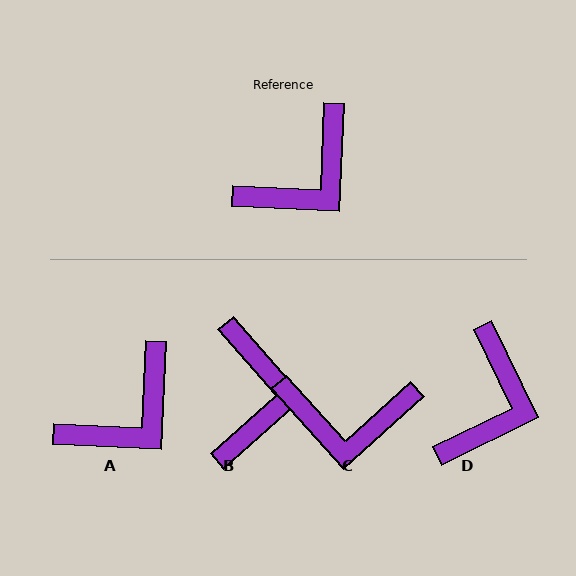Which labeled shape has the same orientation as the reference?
A.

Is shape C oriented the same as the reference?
No, it is off by about 45 degrees.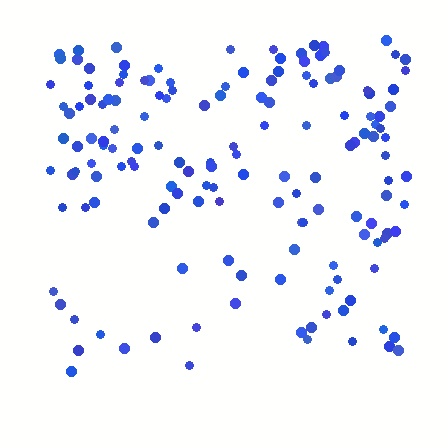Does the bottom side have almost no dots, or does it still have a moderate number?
Still a moderate number, just noticeably fewer than the top.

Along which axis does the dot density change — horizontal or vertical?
Vertical.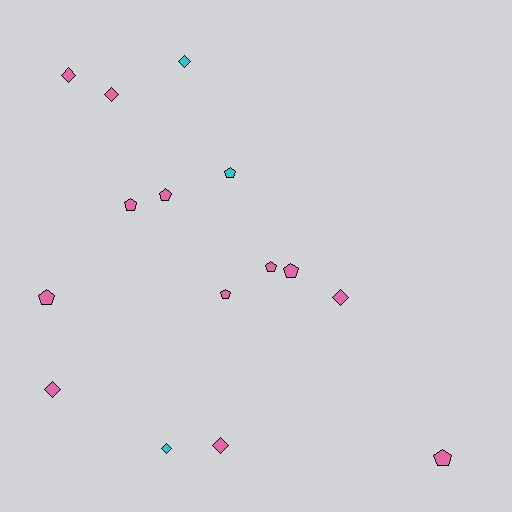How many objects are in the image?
There are 15 objects.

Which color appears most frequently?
Pink, with 12 objects.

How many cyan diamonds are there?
There are 2 cyan diamonds.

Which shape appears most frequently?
Pentagon, with 8 objects.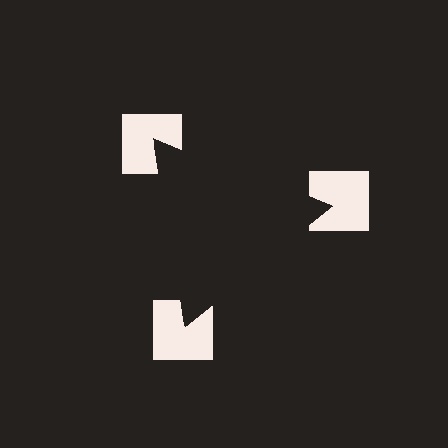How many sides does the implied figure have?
3 sides.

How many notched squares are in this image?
There are 3 — one at each vertex of the illusory triangle.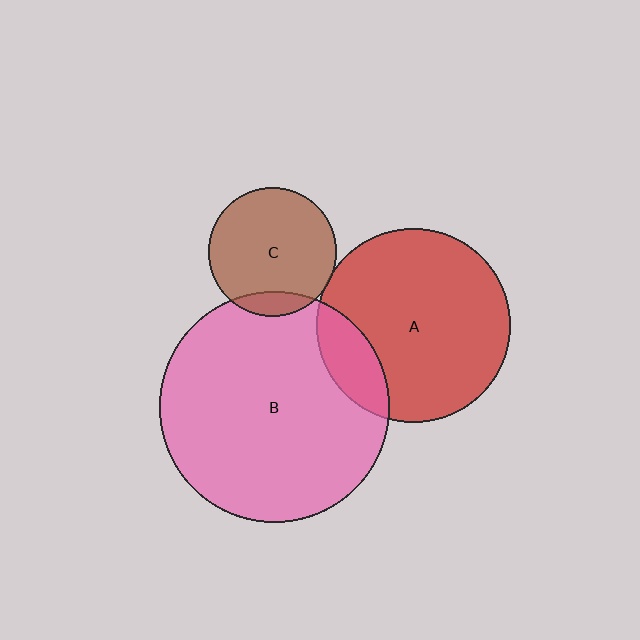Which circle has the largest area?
Circle B (pink).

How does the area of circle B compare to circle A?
Approximately 1.4 times.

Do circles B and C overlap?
Yes.